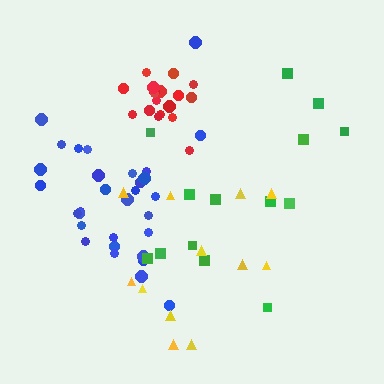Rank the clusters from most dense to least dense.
red, blue, green, yellow.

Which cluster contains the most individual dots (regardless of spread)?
Blue (31).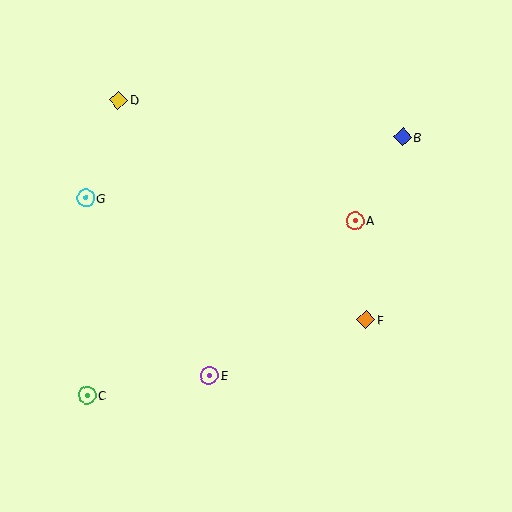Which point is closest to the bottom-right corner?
Point F is closest to the bottom-right corner.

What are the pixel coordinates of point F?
Point F is at (366, 320).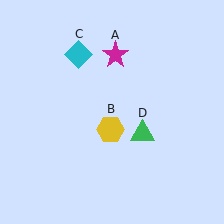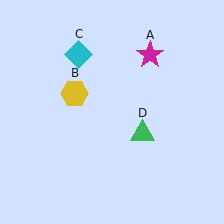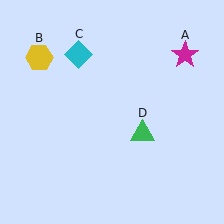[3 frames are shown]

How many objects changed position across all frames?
2 objects changed position: magenta star (object A), yellow hexagon (object B).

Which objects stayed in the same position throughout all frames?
Cyan diamond (object C) and green triangle (object D) remained stationary.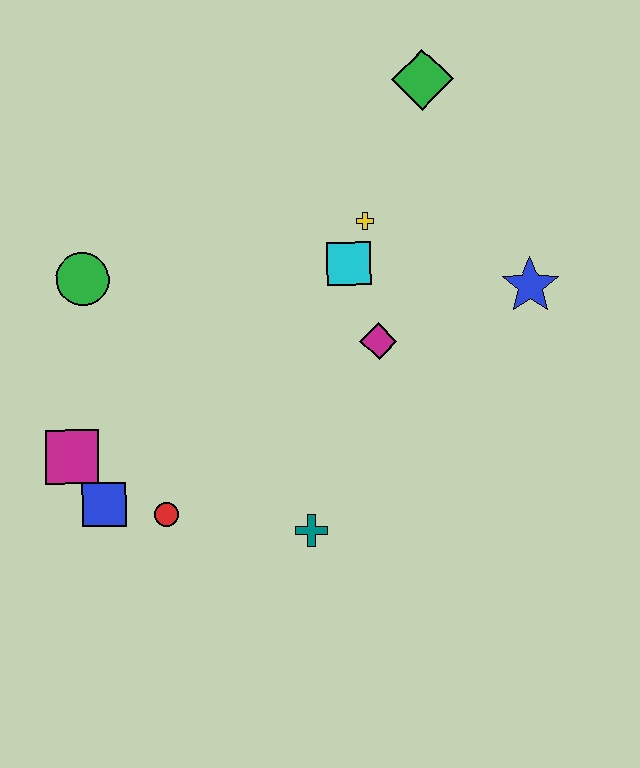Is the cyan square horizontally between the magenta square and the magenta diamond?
Yes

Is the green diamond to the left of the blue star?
Yes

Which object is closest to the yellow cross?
The cyan square is closest to the yellow cross.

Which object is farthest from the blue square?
The green diamond is farthest from the blue square.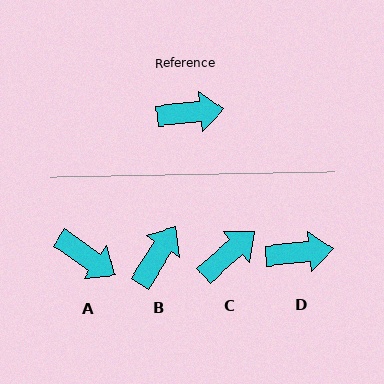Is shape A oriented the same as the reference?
No, it is off by about 40 degrees.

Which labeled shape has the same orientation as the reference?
D.